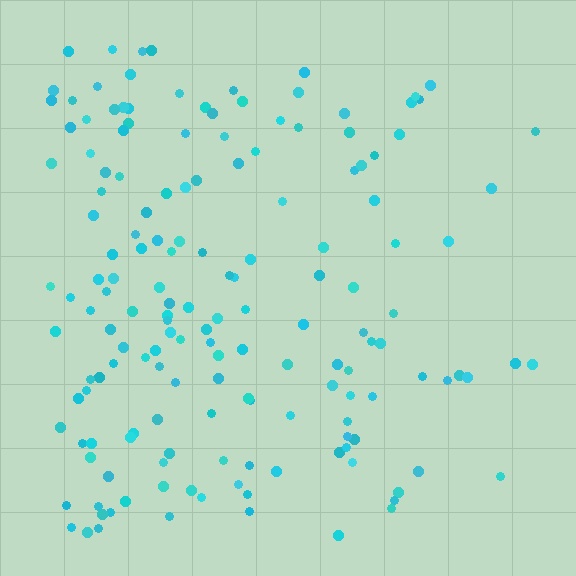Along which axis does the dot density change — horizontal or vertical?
Horizontal.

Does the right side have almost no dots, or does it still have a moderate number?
Still a moderate number, just noticeably fewer than the left.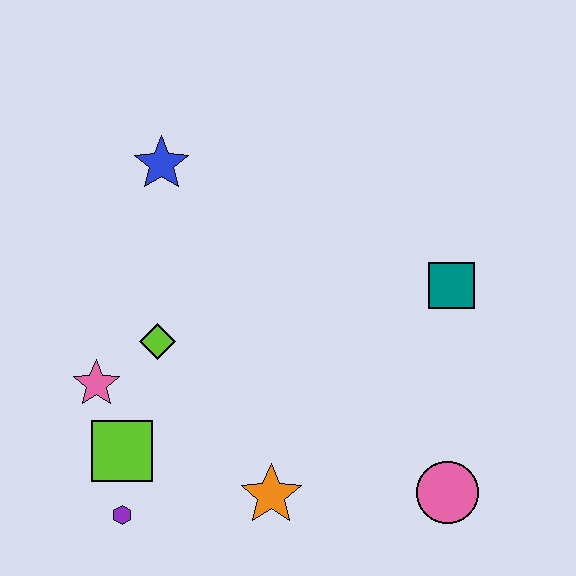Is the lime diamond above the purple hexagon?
Yes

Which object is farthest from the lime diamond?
The pink circle is farthest from the lime diamond.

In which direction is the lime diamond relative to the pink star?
The lime diamond is to the right of the pink star.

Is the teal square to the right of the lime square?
Yes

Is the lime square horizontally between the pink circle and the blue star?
No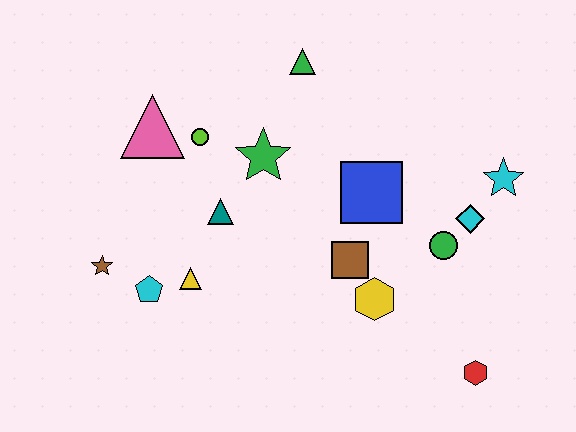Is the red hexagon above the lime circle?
No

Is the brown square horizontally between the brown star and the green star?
No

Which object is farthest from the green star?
The red hexagon is farthest from the green star.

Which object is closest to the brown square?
The yellow hexagon is closest to the brown square.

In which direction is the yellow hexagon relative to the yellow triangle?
The yellow hexagon is to the right of the yellow triangle.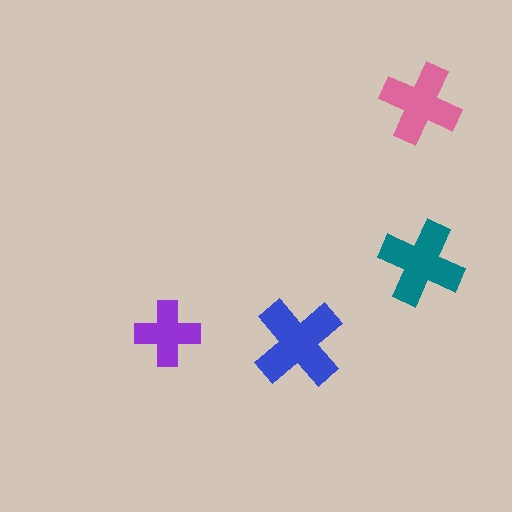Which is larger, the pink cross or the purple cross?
The pink one.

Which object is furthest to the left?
The purple cross is leftmost.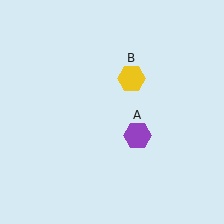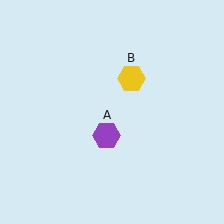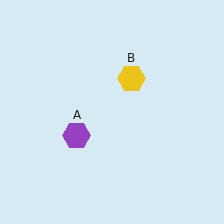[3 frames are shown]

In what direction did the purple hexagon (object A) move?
The purple hexagon (object A) moved left.